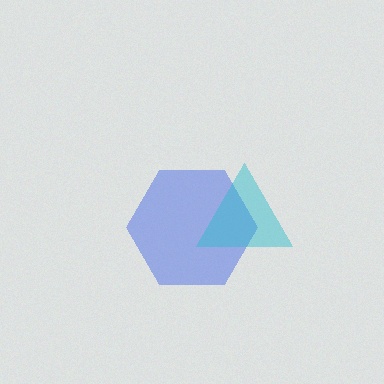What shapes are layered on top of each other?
The layered shapes are: a blue hexagon, a cyan triangle.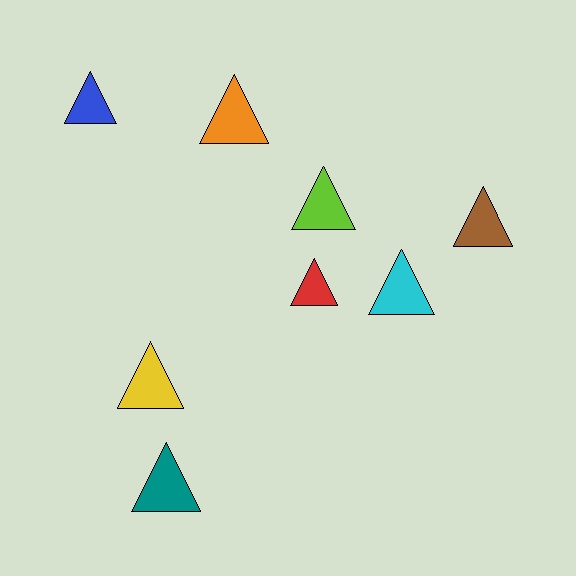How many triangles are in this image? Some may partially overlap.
There are 8 triangles.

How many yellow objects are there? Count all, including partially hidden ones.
There is 1 yellow object.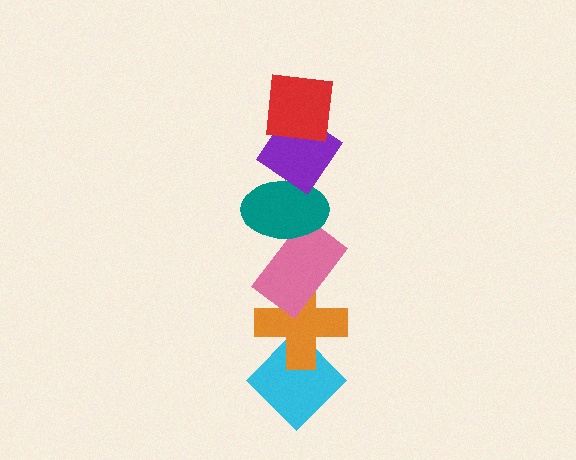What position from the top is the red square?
The red square is 1st from the top.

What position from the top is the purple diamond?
The purple diamond is 2nd from the top.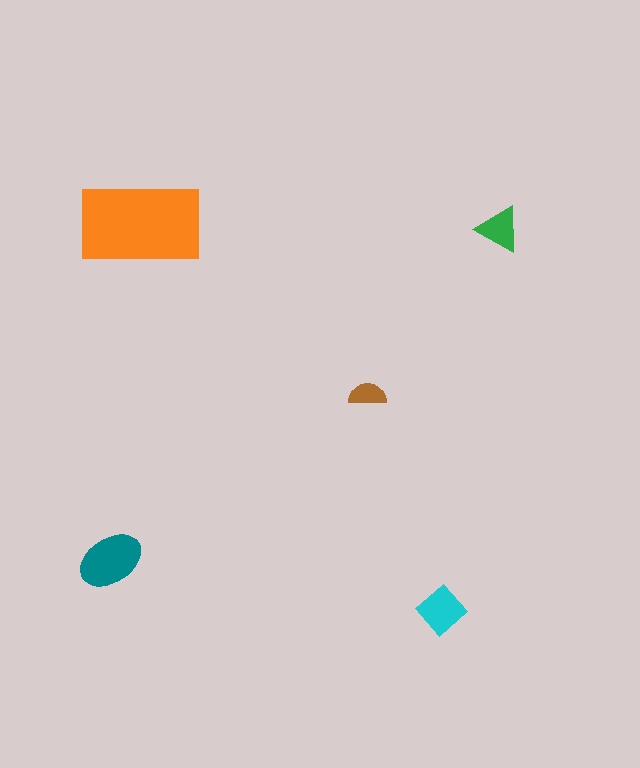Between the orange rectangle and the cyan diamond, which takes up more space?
The orange rectangle.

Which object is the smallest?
The brown semicircle.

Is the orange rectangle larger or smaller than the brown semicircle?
Larger.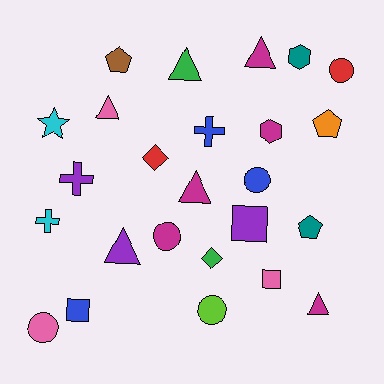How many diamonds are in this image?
There are 2 diamonds.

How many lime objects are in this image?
There is 1 lime object.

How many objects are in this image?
There are 25 objects.